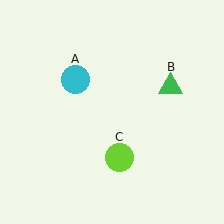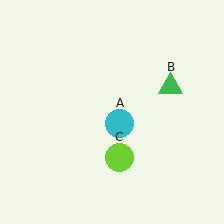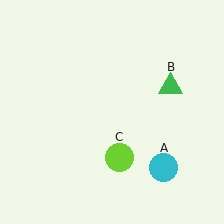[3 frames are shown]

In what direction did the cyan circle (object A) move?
The cyan circle (object A) moved down and to the right.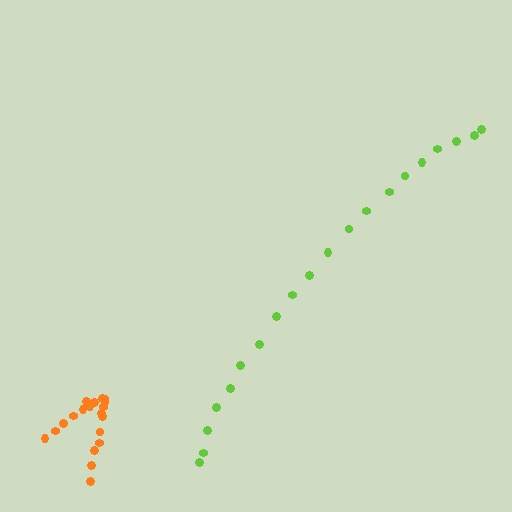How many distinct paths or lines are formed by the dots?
There are 2 distinct paths.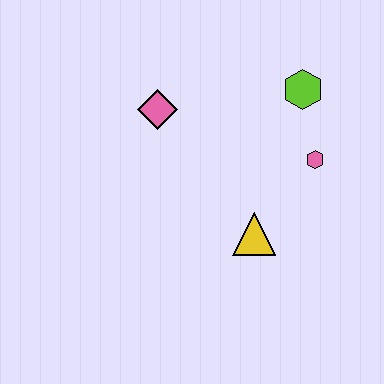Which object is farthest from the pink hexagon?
The pink diamond is farthest from the pink hexagon.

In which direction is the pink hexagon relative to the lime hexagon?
The pink hexagon is below the lime hexagon.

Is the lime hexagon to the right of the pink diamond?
Yes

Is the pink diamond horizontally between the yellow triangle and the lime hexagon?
No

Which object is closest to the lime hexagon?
The pink hexagon is closest to the lime hexagon.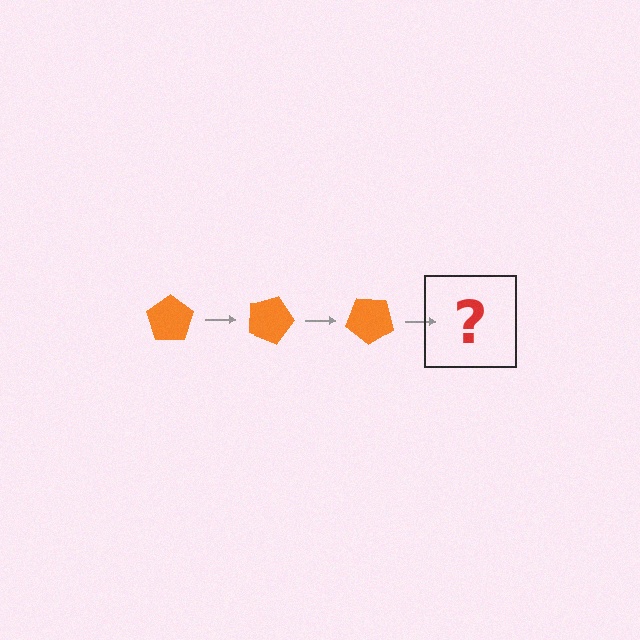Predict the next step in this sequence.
The next step is an orange pentagon rotated 60 degrees.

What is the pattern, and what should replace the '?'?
The pattern is that the pentagon rotates 20 degrees each step. The '?' should be an orange pentagon rotated 60 degrees.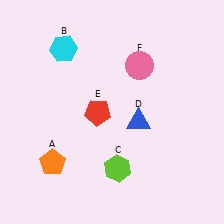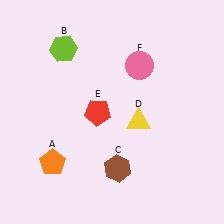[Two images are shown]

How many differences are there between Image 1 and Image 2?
There are 3 differences between the two images.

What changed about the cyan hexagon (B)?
In Image 1, B is cyan. In Image 2, it changed to lime.